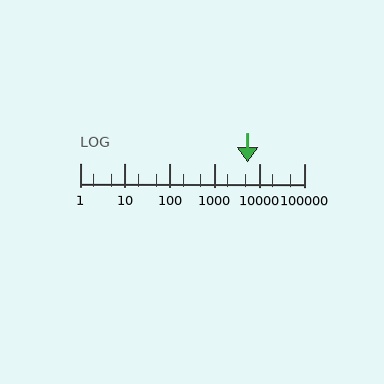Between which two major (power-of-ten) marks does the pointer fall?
The pointer is between 1000 and 10000.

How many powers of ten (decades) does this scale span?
The scale spans 5 decades, from 1 to 100000.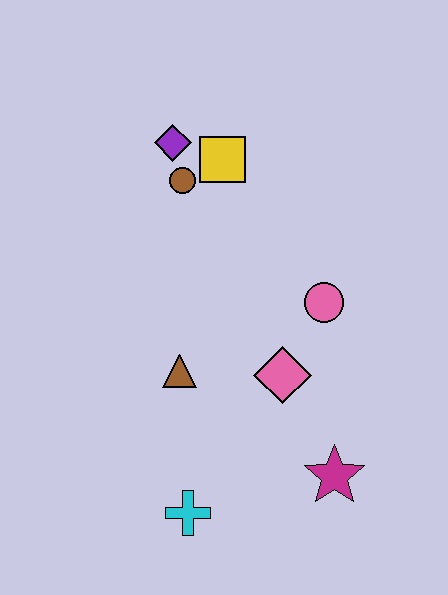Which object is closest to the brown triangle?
The pink diamond is closest to the brown triangle.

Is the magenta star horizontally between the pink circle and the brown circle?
No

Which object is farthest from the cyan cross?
The purple diamond is farthest from the cyan cross.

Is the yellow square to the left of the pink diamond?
Yes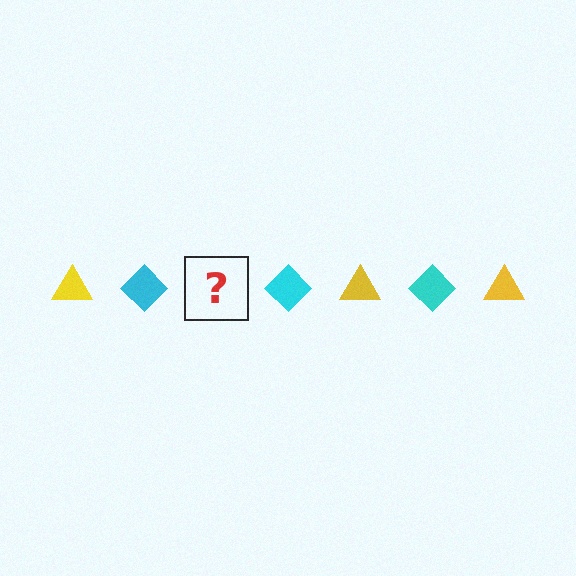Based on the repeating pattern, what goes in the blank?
The blank should be a yellow triangle.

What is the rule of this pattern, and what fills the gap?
The rule is that the pattern alternates between yellow triangle and cyan diamond. The gap should be filled with a yellow triangle.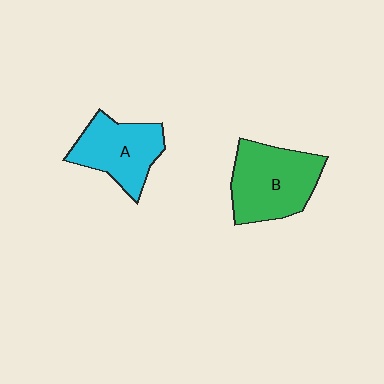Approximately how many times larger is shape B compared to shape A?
Approximately 1.2 times.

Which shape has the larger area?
Shape B (green).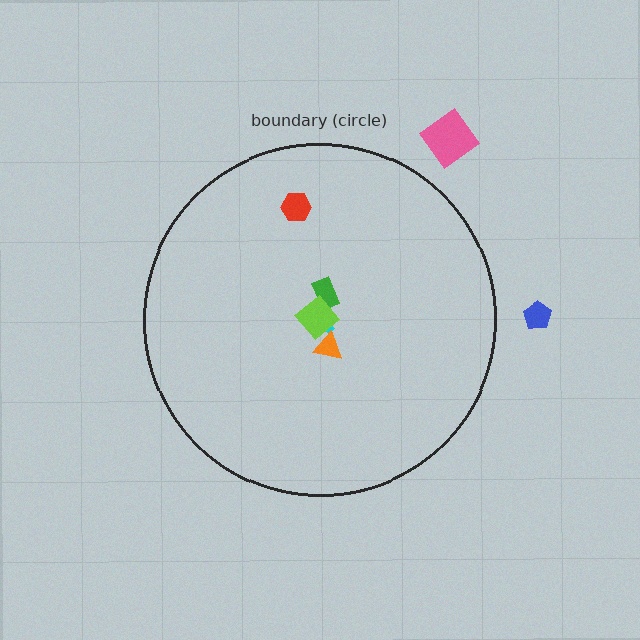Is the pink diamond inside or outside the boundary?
Outside.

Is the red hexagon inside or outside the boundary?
Inside.